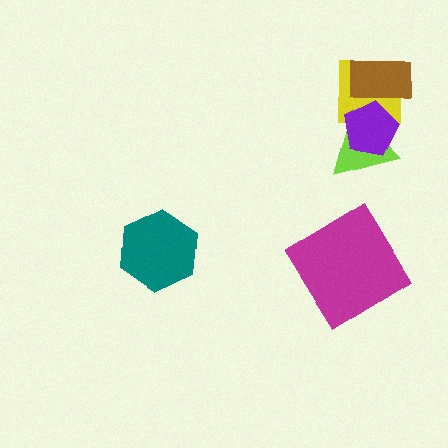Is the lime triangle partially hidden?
Yes, it is partially covered by another shape.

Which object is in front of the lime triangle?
The purple pentagon is in front of the lime triangle.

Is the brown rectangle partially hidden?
Yes, it is partially covered by another shape.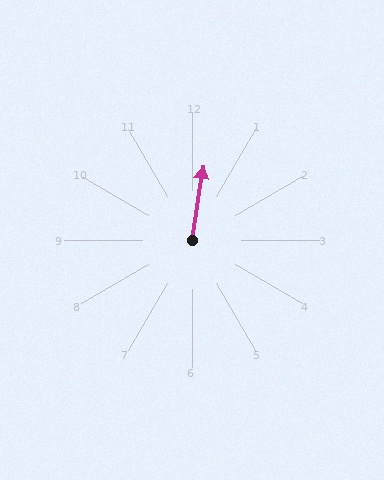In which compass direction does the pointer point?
North.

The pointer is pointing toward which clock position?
Roughly 12 o'clock.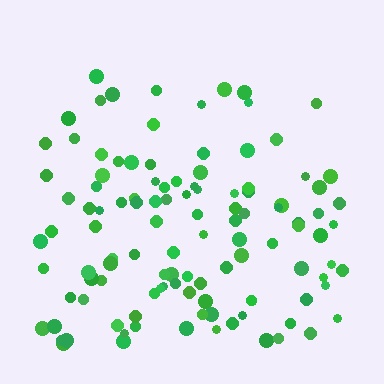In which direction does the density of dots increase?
From top to bottom, with the bottom side densest.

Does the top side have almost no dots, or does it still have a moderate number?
Still a moderate number, just noticeably fewer than the bottom.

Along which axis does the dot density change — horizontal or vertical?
Vertical.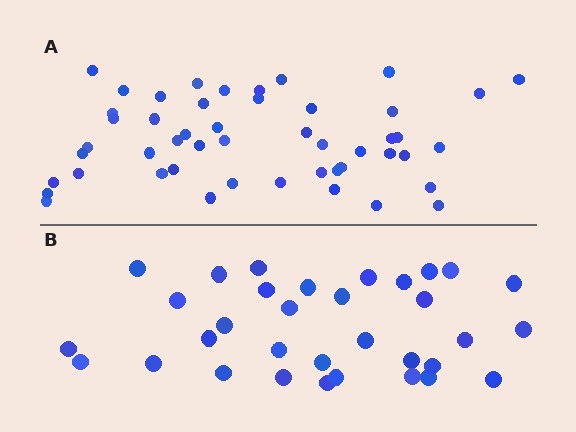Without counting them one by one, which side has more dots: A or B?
Region A (the top region) has more dots.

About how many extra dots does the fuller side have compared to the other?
Region A has approximately 15 more dots than region B.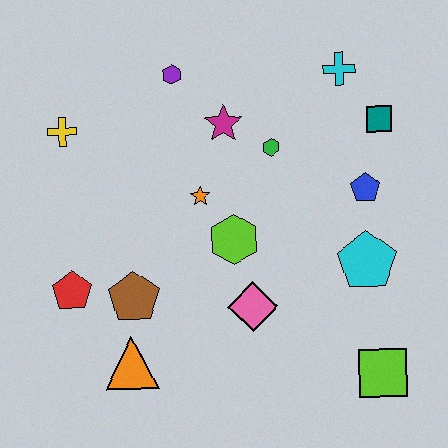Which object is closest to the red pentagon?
The brown pentagon is closest to the red pentagon.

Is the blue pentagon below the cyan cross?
Yes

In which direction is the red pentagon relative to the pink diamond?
The red pentagon is to the left of the pink diamond.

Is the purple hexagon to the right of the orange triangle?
Yes